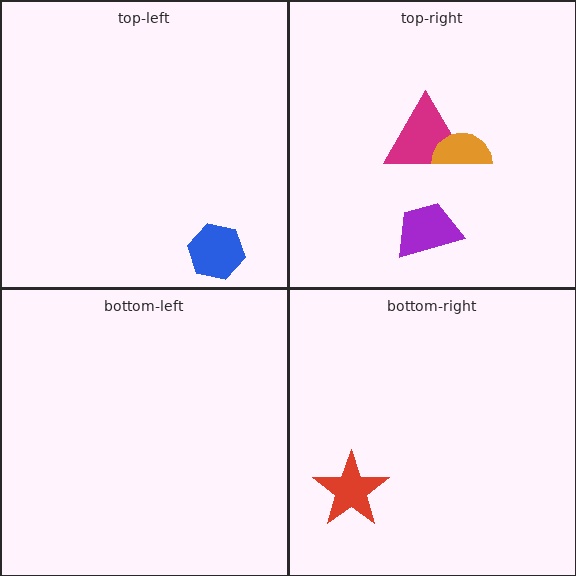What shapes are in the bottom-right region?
The red star.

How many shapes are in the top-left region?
1.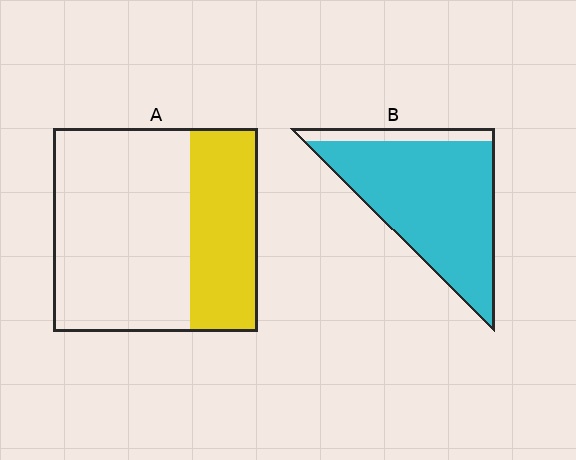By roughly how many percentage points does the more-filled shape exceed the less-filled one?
By roughly 55 percentage points (B over A).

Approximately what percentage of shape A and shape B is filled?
A is approximately 35% and B is approximately 90%.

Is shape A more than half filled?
No.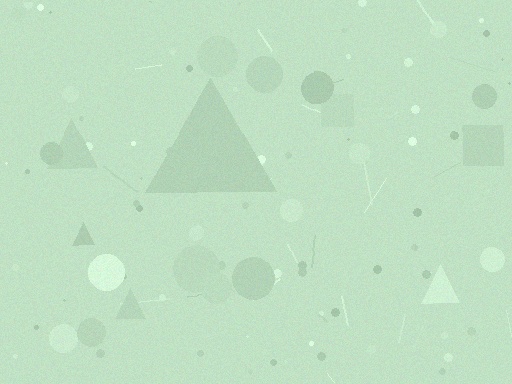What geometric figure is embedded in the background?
A triangle is embedded in the background.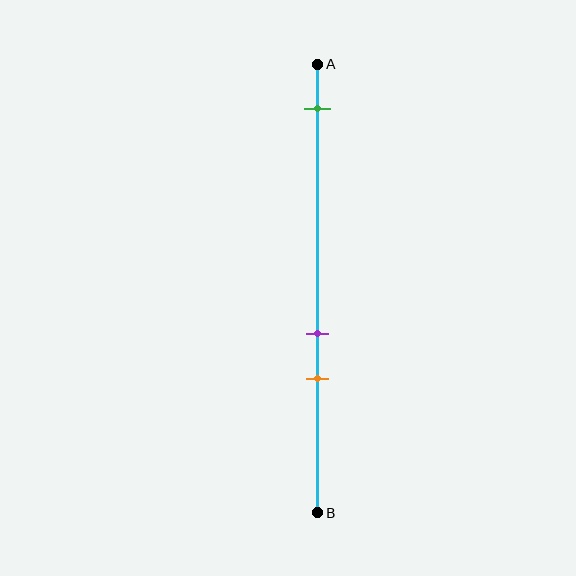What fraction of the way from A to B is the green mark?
The green mark is approximately 10% (0.1) of the way from A to B.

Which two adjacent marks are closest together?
The purple and orange marks are the closest adjacent pair.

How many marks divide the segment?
There are 3 marks dividing the segment.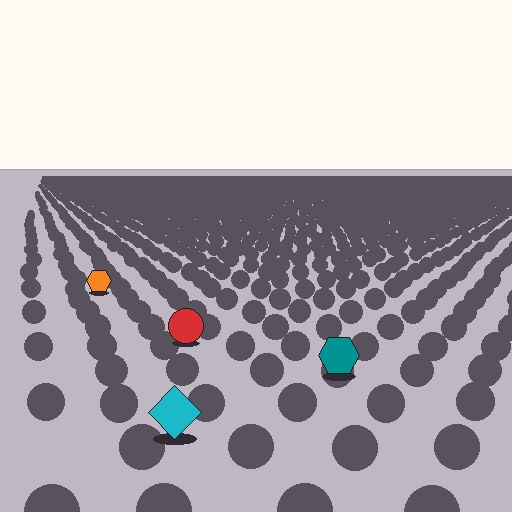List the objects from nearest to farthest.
From nearest to farthest: the cyan diamond, the teal hexagon, the red circle, the orange hexagon.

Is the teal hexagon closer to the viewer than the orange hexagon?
Yes. The teal hexagon is closer — you can tell from the texture gradient: the ground texture is coarser near it.